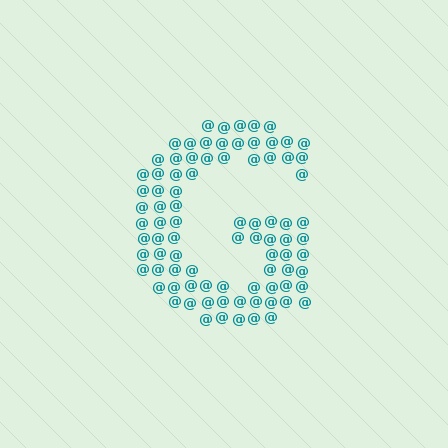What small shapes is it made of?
It is made of small at signs.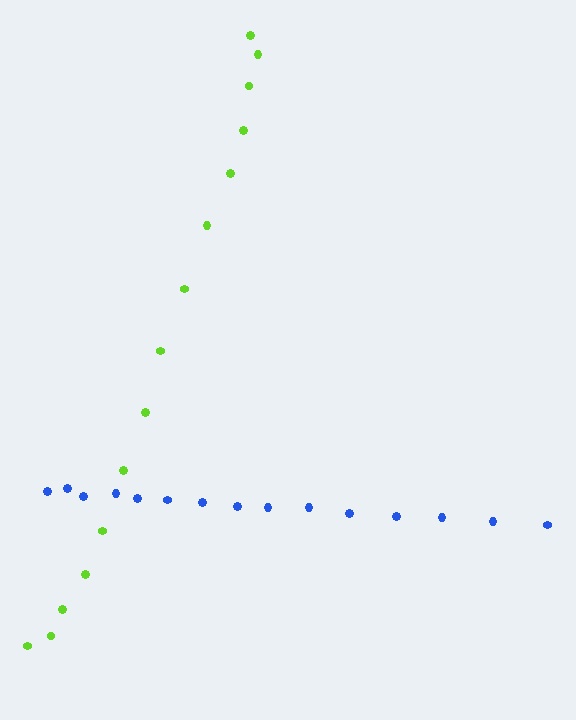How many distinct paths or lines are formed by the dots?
There are 2 distinct paths.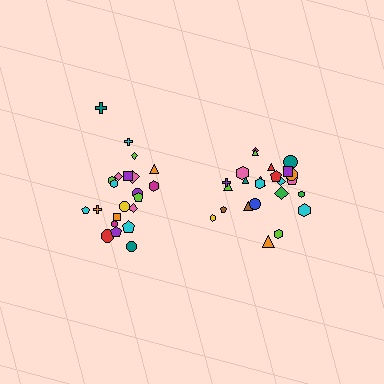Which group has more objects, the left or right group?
The right group.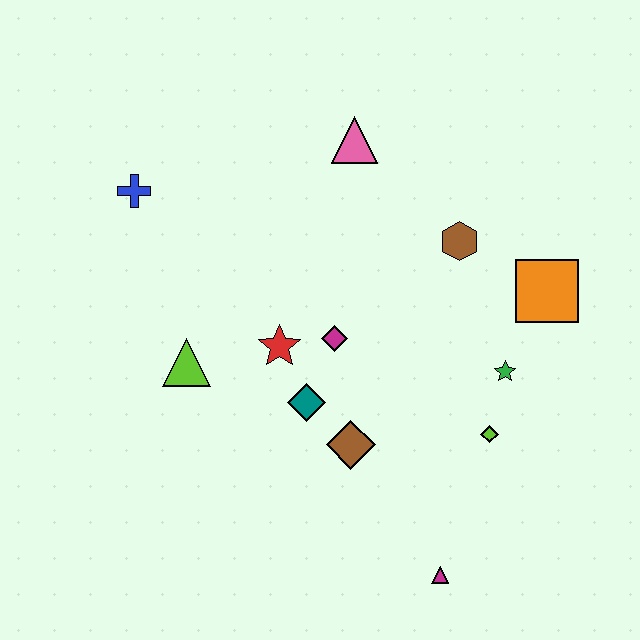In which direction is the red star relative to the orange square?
The red star is to the left of the orange square.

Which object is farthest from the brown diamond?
The blue cross is farthest from the brown diamond.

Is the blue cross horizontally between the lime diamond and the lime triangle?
No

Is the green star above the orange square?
No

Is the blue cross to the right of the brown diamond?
No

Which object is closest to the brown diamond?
The teal diamond is closest to the brown diamond.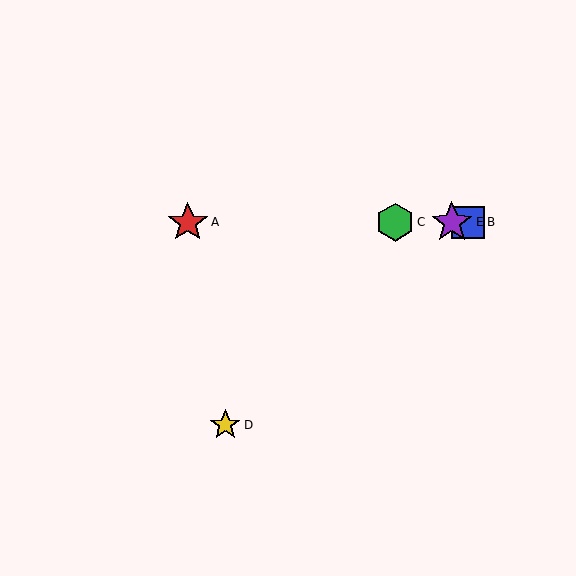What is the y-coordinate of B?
Object B is at y≈222.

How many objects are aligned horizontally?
4 objects (A, B, C, E) are aligned horizontally.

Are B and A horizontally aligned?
Yes, both are at y≈222.